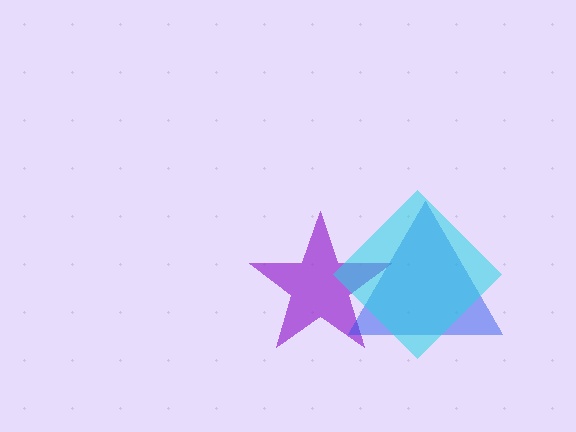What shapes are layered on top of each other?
The layered shapes are: a purple star, a blue triangle, a cyan diamond.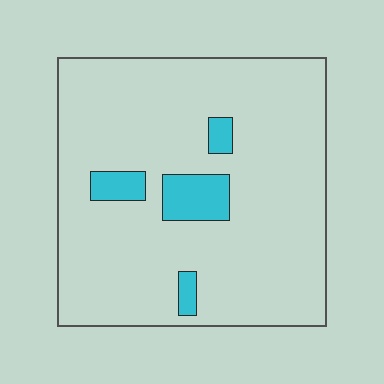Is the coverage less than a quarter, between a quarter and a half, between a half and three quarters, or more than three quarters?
Less than a quarter.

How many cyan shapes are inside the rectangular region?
4.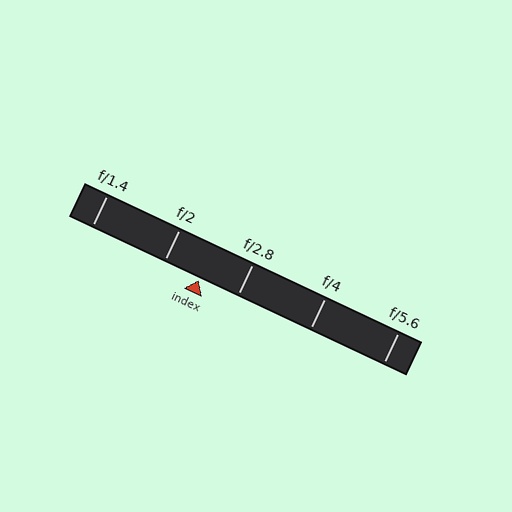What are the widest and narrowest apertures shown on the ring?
The widest aperture shown is f/1.4 and the narrowest is f/5.6.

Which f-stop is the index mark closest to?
The index mark is closest to f/2.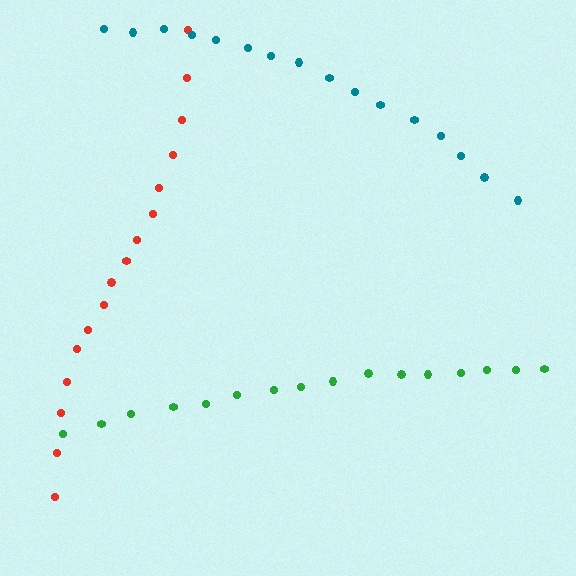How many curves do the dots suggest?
There are 3 distinct paths.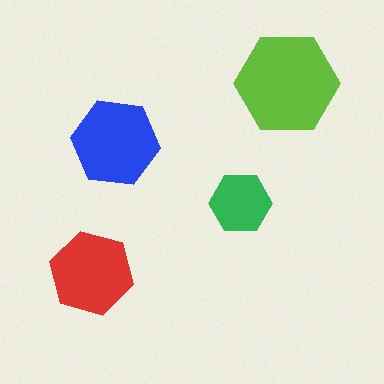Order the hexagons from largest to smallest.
the lime one, the blue one, the red one, the green one.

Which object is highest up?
The lime hexagon is topmost.